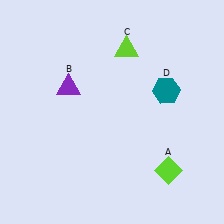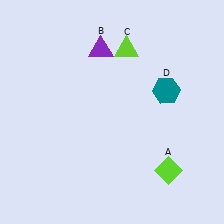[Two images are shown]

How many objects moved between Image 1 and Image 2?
1 object moved between the two images.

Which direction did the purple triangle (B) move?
The purple triangle (B) moved up.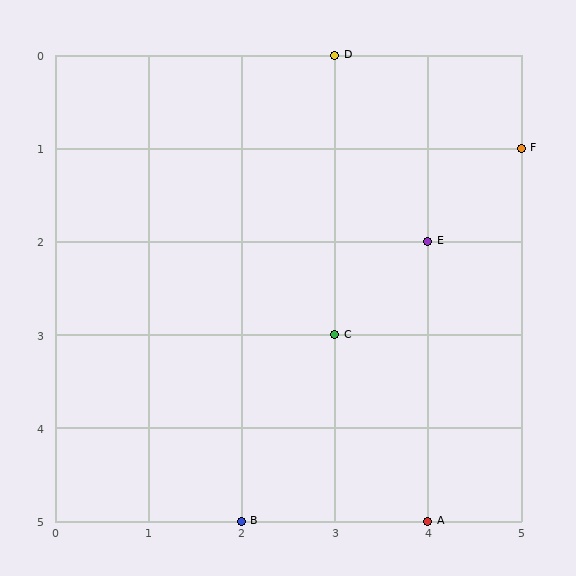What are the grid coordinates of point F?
Point F is at grid coordinates (5, 1).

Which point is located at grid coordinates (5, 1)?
Point F is at (5, 1).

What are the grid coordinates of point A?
Point A is at grid coordinates (4, 5).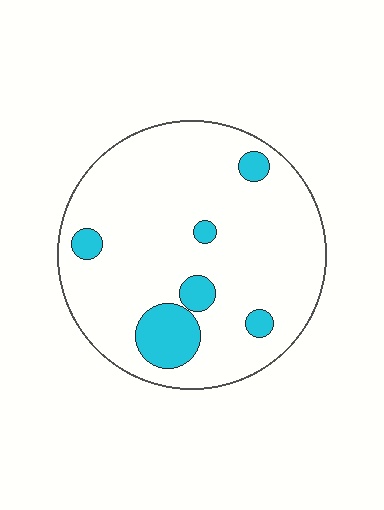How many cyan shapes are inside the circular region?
6.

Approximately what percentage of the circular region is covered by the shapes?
Approximately 15%.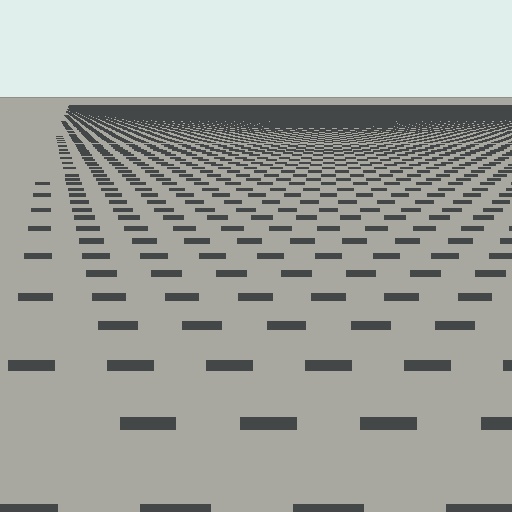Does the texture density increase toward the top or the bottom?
Density increases toward the top.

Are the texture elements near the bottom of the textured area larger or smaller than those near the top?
Larger. Near the bottom, elements are closer to the viewer and appear at a bigger on-screen size.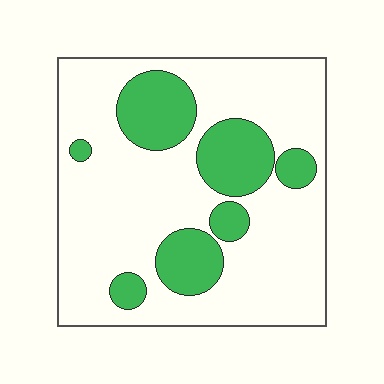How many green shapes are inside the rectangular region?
7.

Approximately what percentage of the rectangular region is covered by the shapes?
Approximately 25%.